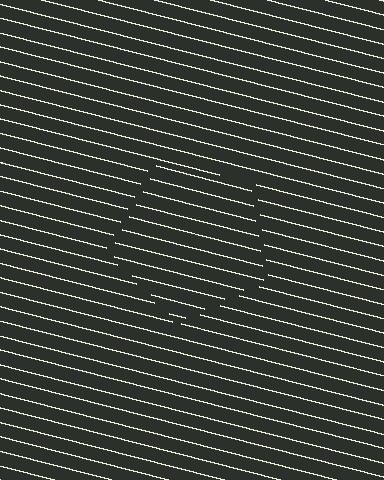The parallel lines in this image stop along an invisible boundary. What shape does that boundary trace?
An illusory pentagon. The interior of the shape contains the same grating, shifted by half a period — the contour is defined by the phase discontinuity where line-ends from the inner and outer gratings abut.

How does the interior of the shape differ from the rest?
The interior of the shape contains the same grating, shifted by half a period — the contour is defined by the phase discontinuity where line-ends from the inner and outer gratings abut.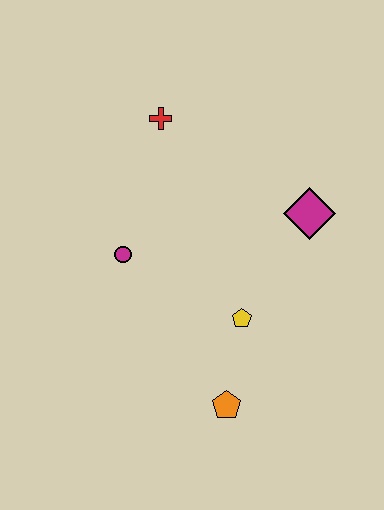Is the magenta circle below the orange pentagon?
No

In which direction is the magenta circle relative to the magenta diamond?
The magenta circle is to the left of the magenta diamond.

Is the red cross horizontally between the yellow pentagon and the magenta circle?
Yes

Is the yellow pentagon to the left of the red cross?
No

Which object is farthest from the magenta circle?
The magenta diamond is farthest from the magenta circle.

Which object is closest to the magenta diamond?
The yellow pentagon is closest to the magenta diamond.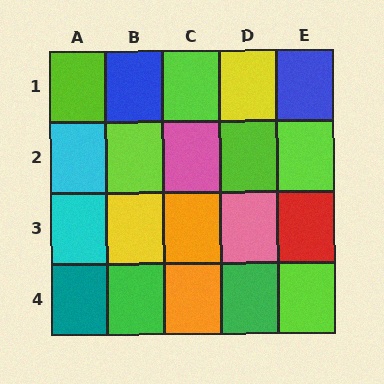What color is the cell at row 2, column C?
Pink.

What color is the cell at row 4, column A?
Teal.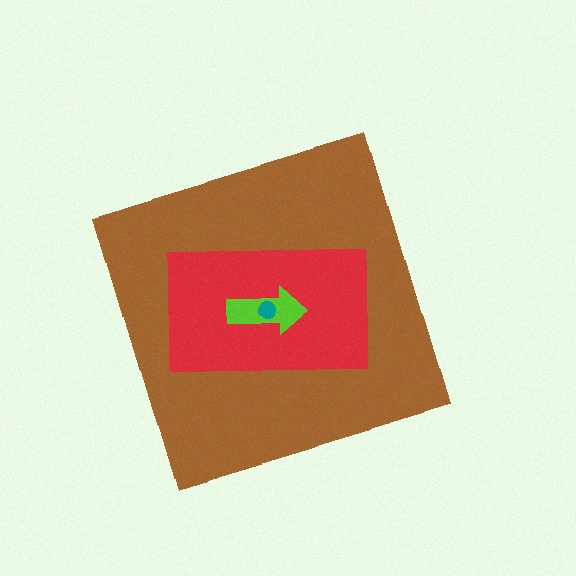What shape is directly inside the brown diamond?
The red rectangle.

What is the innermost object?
The teal circle.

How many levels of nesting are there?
4.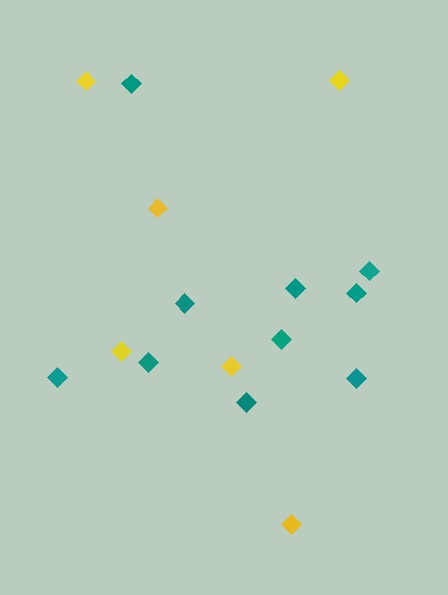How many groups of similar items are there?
There are 2 groups: one group of teal diamonds (10) and one group of yellow diamonds (6).